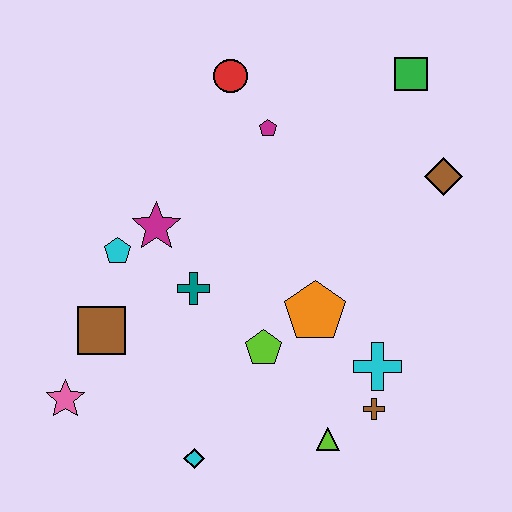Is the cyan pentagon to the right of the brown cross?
No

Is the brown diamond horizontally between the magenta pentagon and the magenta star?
No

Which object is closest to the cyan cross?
The brown cross is closest to the cyan cross.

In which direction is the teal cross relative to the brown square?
The teal cross is to the right of the brown square.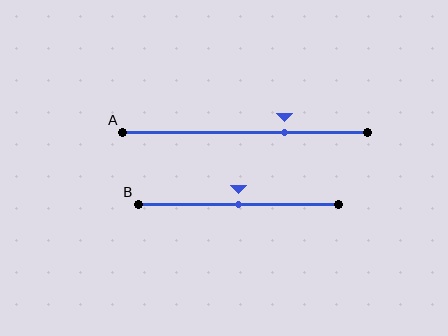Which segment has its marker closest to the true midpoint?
Segment B has its marker closest to the true midpoint.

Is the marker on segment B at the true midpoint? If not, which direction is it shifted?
Yes, the marker on segment B is at the true midpoint.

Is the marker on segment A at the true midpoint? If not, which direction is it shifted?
No, the marker on segment A is shifted to the right by about 16% of the segment length.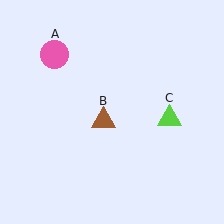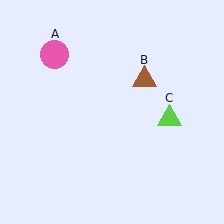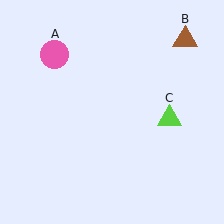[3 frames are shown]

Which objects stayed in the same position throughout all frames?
Pink circle (object A) and lime triangle (object C) remained stationary.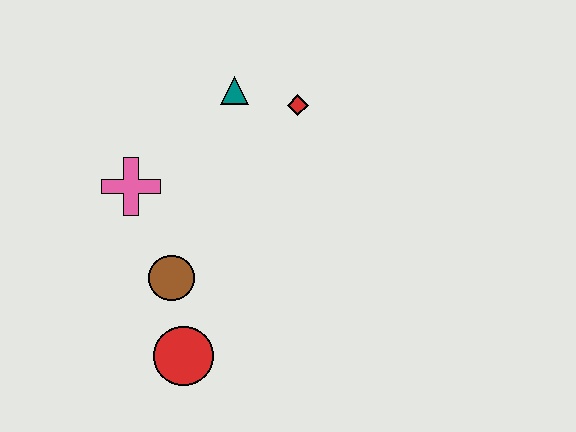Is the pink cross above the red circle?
Yes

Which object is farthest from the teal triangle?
The red circle is farthest from the teal triangle.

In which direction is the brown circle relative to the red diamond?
The brown circle is below the red diamond.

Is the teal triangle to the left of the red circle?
No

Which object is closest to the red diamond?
The teal triangle is closest to the red diamond.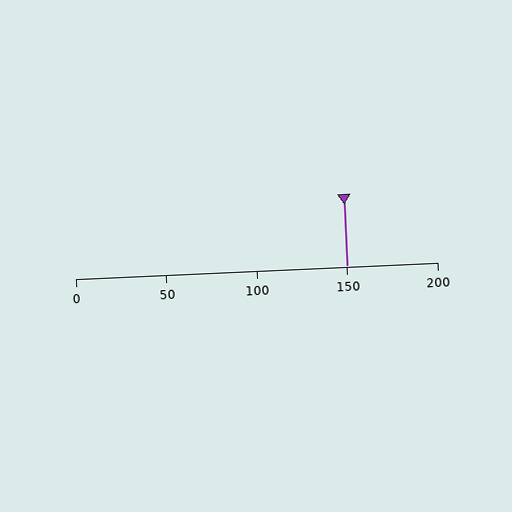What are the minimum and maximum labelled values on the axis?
The axis runs from 0 to 200.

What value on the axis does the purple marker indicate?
The marker indicates approximately 150.